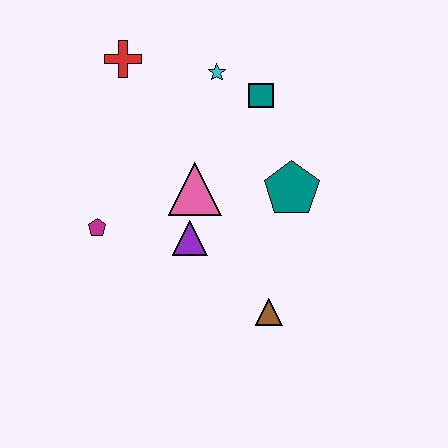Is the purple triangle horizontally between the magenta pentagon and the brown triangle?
Yes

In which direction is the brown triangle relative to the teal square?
The brown triangle is below the teal square.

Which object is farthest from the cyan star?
The brown triangle is farthest from the cyan star.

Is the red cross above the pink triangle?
Yes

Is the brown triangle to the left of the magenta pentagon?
No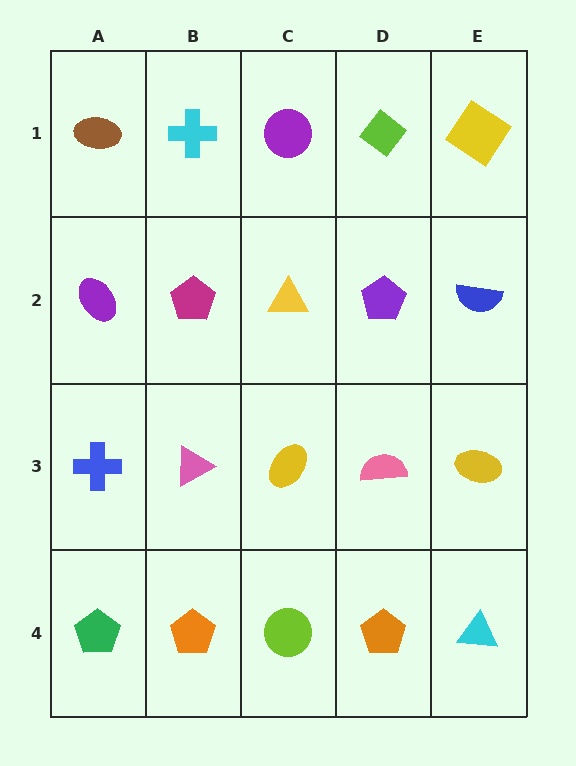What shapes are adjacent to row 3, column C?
A yellow triangle (row 2, column C), a lime circle (row 4, column C), a pink triangle (row 3, column B), a pink semicircle (row 3, column D).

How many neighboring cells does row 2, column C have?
4.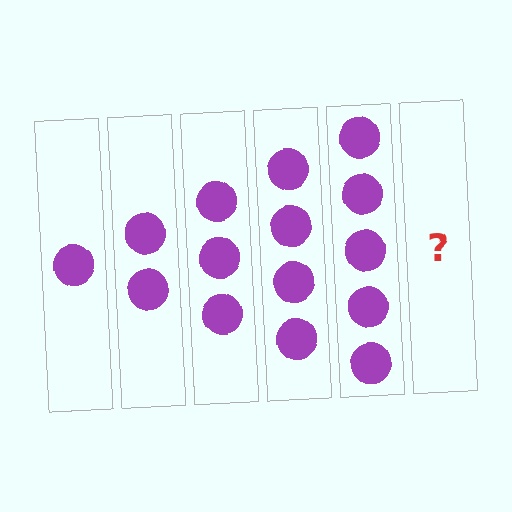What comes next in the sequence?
The next element should be 6 circles.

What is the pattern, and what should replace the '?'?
The pattern is that each step adds one more circle. The '?' should be 6 circles.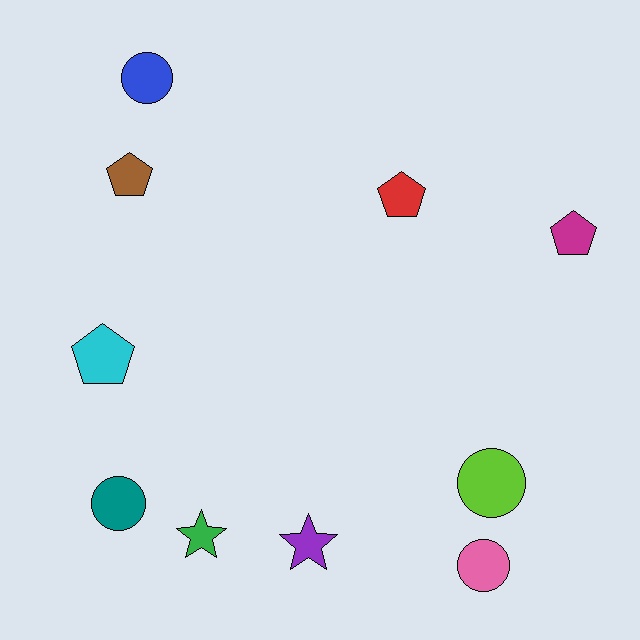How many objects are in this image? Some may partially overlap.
There are 10 objects.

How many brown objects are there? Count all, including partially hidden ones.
There is 1 brown object.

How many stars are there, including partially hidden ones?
There are 2 stars.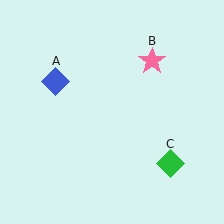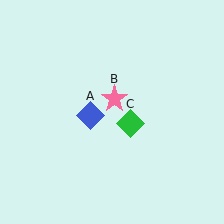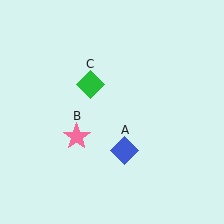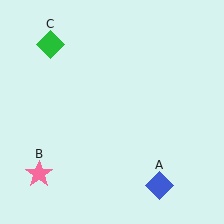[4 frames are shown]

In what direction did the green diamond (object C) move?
The green diamond (object C) moved up and to the left.